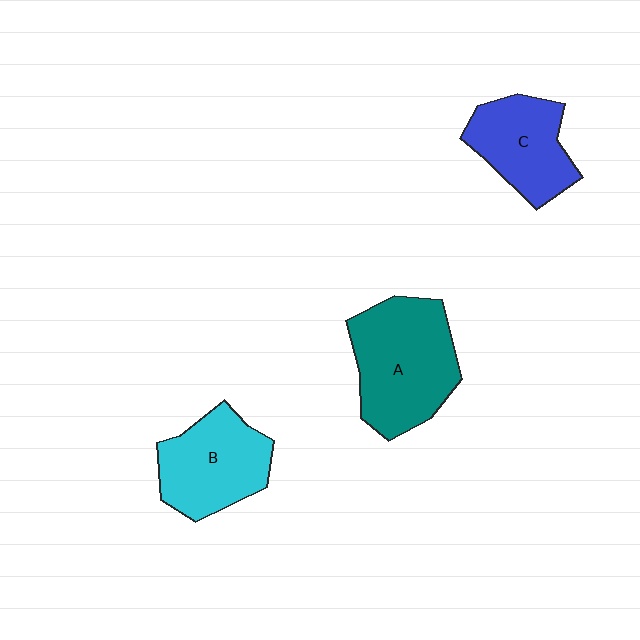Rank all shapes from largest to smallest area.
From largest to smallest: A (teal), B (cyan), C (blue).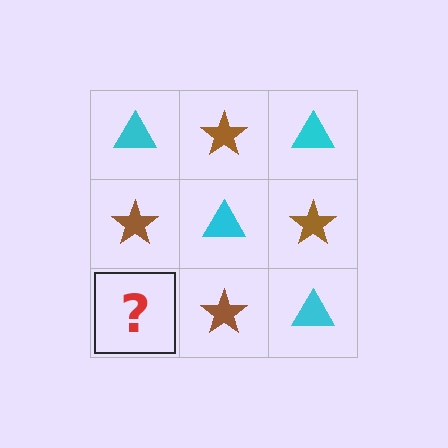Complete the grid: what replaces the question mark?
The question mark should be replaced with a cyan triangle.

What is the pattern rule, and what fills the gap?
The rule is that it alternates cyan triangle and brown star in a checkerboard pattern. The gap should be filled with a cyan triangle.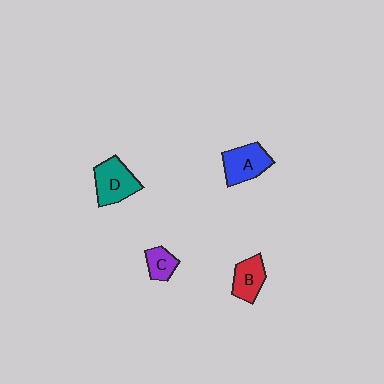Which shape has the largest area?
Shape D (teal).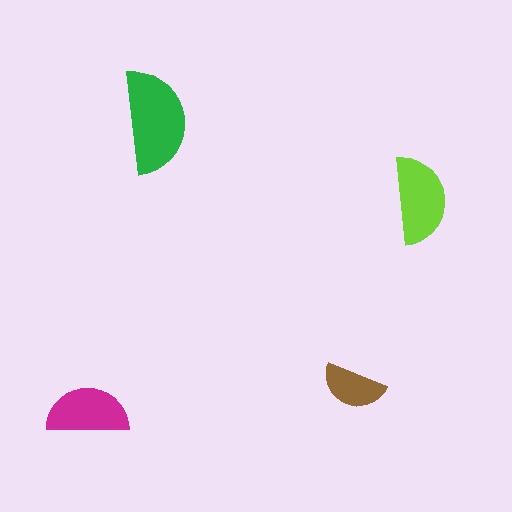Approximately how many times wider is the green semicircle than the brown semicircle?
About 1.5 times wider.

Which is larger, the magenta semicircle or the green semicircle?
The green one.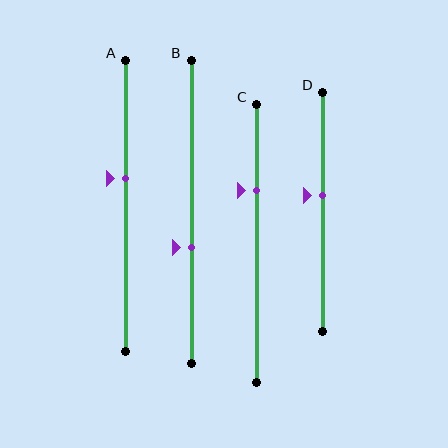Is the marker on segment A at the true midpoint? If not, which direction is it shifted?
No, the marker on segment A is shifted upward by about 9% of the segment length.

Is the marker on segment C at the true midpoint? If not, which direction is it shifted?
No, the marker on segment C is shifted upward by about 19% of the segment length.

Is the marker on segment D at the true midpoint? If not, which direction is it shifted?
No, the marker on segment D is shifted upward by about 7% of the segment length.